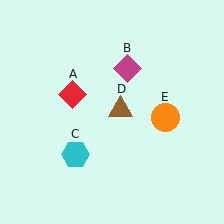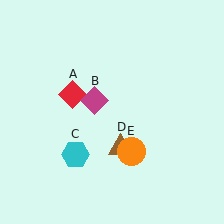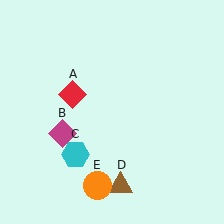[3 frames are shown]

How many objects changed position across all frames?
3 objects changed position: magenta diamond (object B), brown triangle (object D), orange circle (object E).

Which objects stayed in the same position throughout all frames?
Red diamond (object A) and cyan hexagon (object C) remained stationary.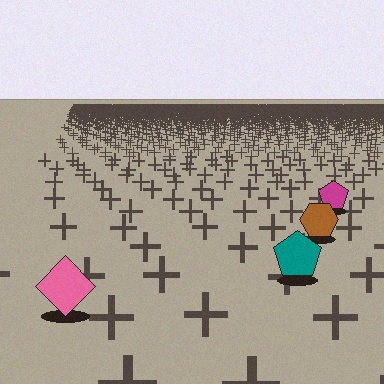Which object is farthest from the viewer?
The magenta pentagon is farthest from the viewer. It appears smaller and the ground texture around it is denser.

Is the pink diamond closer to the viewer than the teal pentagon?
Yes. The pink diamond is closer — you can tell from the texture gradient: the ground texture is coarser near it.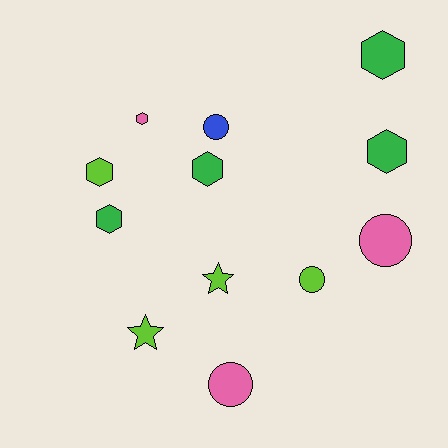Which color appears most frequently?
Lime, with 4 objects.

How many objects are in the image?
There are 12 objects.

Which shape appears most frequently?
Hexagon, with 6 objects.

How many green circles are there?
There are no green circles.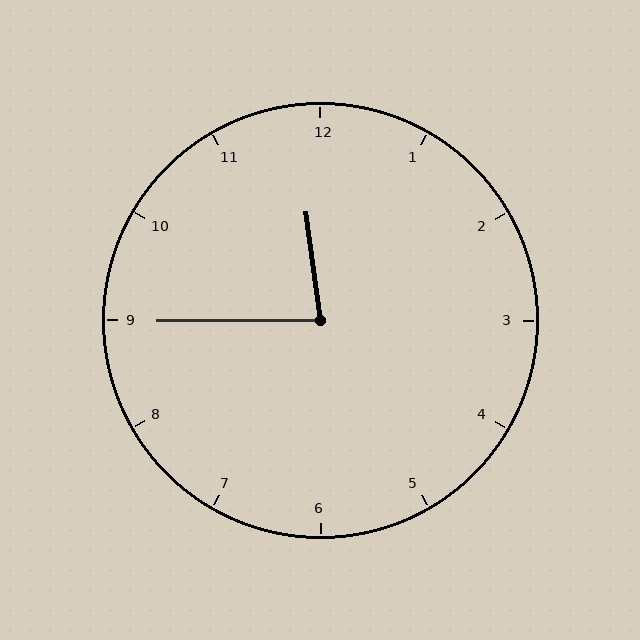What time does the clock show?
11:45.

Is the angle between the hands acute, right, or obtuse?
It is acute.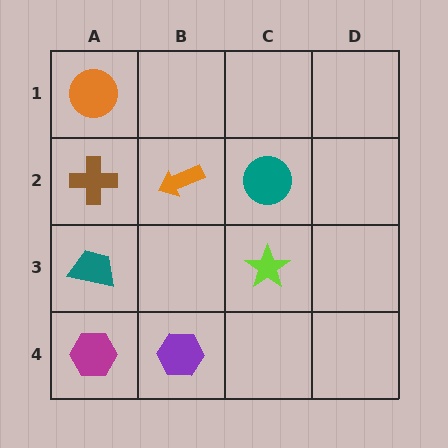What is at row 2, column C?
A teal circle.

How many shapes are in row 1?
1 shape.